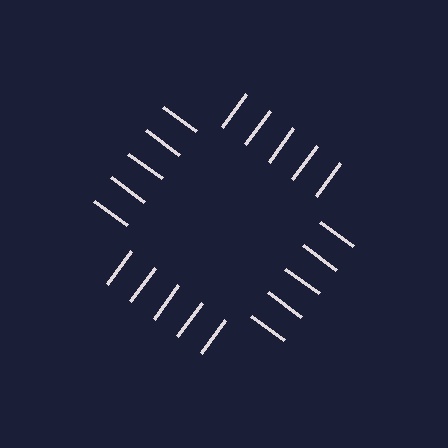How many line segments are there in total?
20 — 5 along each of the 4 edges.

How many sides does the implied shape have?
4 sides — the line-ends trace a square.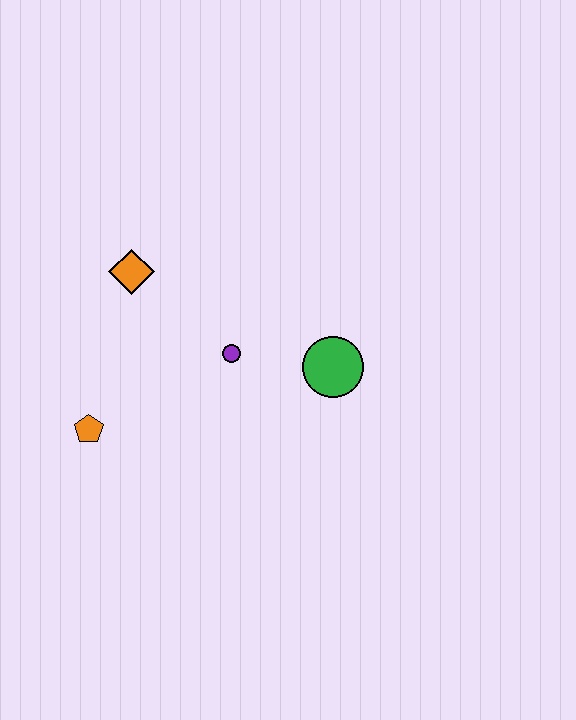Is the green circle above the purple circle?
No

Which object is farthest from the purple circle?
The orange pentagon is farthest from the purple circle.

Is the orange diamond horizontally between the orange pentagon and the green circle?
Yes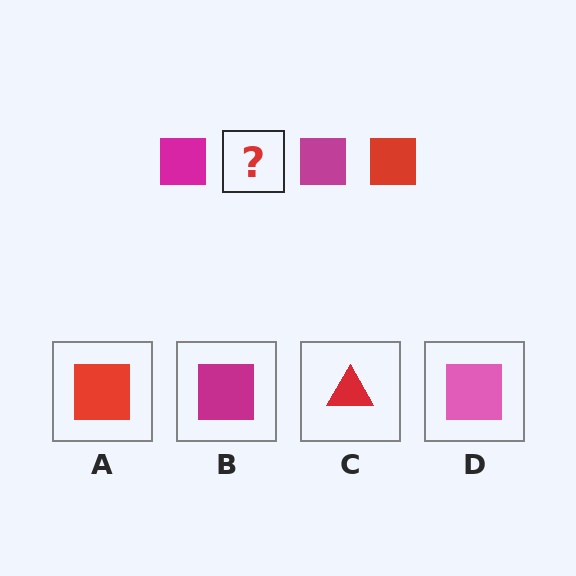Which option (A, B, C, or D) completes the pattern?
A.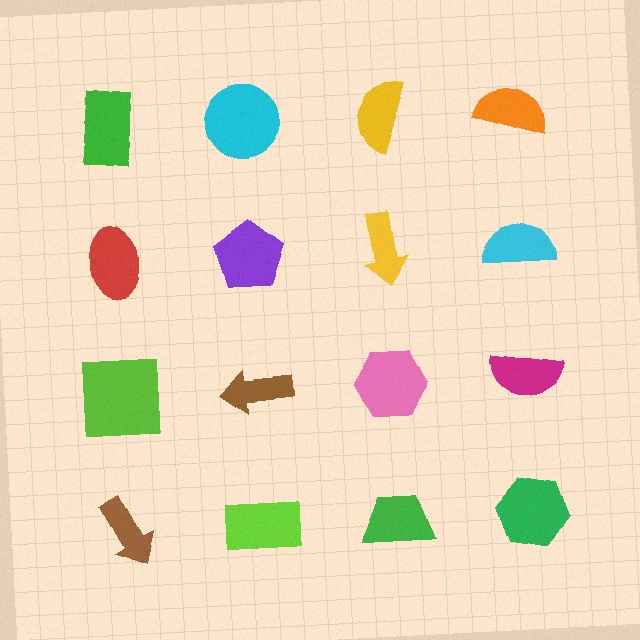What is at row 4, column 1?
A brown arrow.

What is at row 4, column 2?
A lime rectangle.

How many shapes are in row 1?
4 shapes.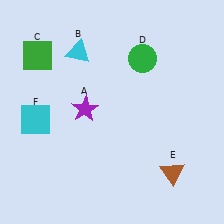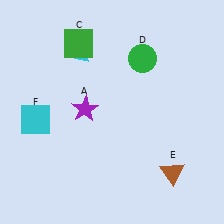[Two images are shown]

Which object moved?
The green square (C) moved right.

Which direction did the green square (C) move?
The green square (C) moved right.